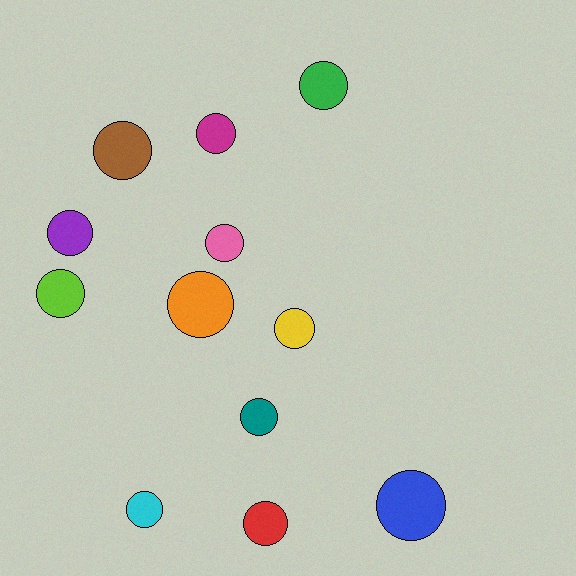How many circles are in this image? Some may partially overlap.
There are 12 circles.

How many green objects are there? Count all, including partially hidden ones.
There is 1 green object.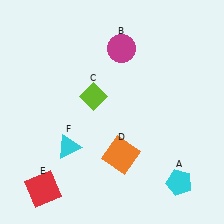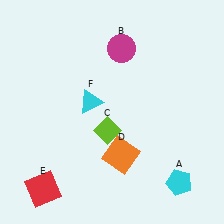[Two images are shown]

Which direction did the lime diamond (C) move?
The lime diamond (C) moved down.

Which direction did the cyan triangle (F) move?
The cyan triangle (F) moved up.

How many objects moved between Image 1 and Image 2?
2 objects moved between the two images.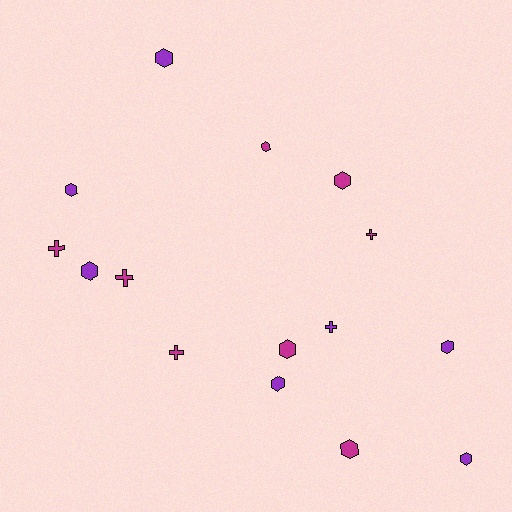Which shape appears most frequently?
Hexagon, with 10 objects.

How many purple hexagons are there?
There are 6 purple hexagons.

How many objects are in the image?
There are 15 objects.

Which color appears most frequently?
Magenta, with 8 objects.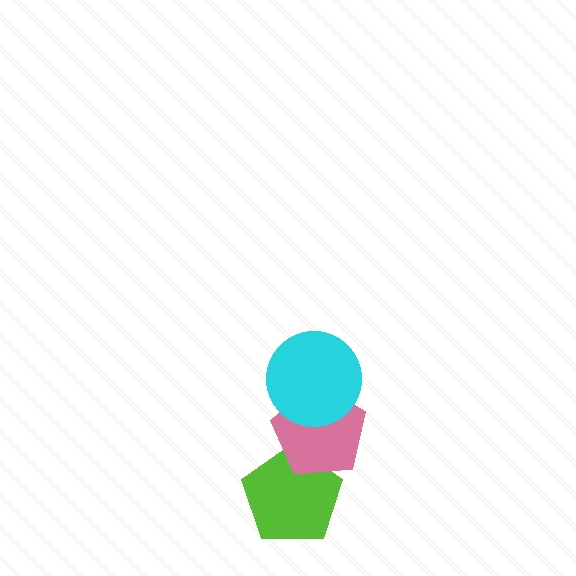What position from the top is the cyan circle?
The cyan circle is 1st from the top.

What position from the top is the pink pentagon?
The pink pentagon is 2nd from the top.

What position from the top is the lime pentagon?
The lime pentagon is 3rd from the top.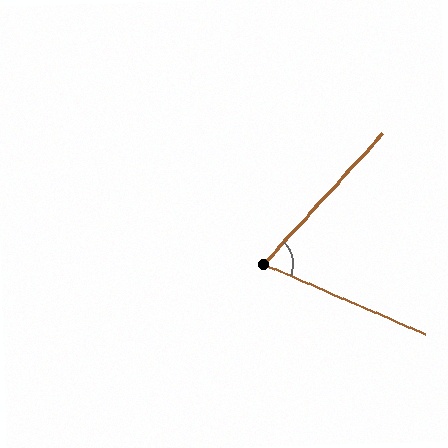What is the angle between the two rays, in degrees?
Approximately 71 degrees.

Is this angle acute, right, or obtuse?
It is acute.